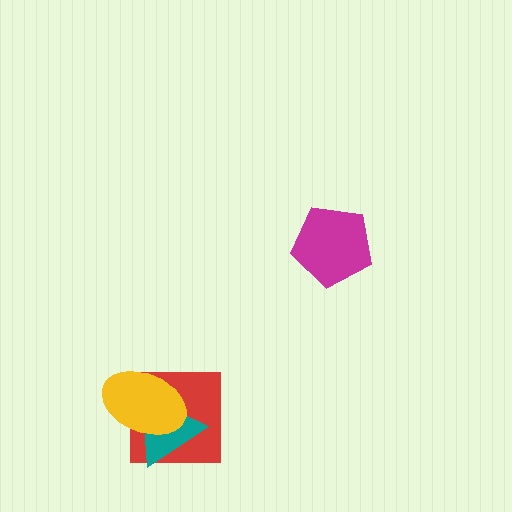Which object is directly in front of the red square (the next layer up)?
The teal triangle is directly in front of the red square.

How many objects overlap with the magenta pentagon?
0 objects overlap with the magenta pentagon.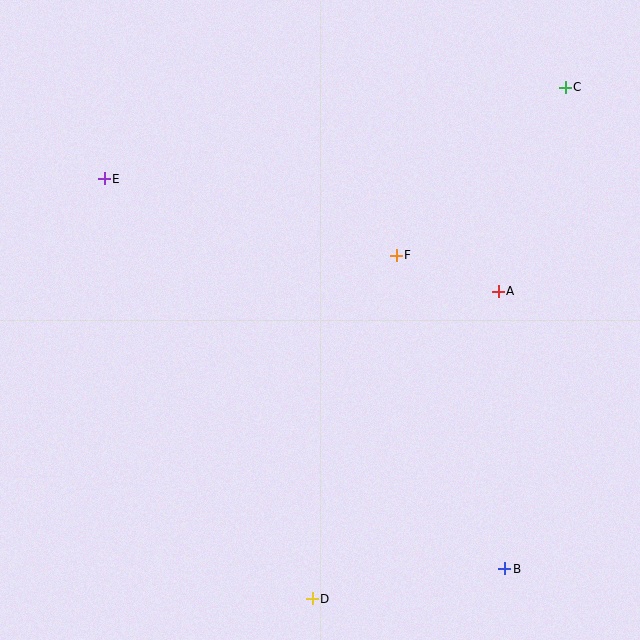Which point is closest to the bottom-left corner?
Point D is closest to the bottom-left corner.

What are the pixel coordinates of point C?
Point C is at (565, 87).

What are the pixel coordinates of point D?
Point D is at (312, 599).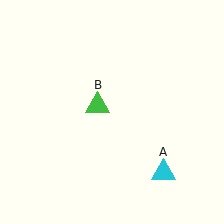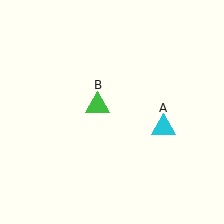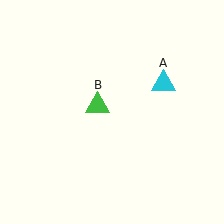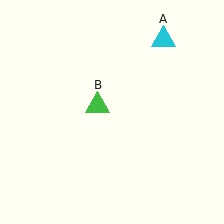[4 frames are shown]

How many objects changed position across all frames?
1 object changed position: cyan triangle (object A).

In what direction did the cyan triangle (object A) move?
The cyan triangle (object A) moved up.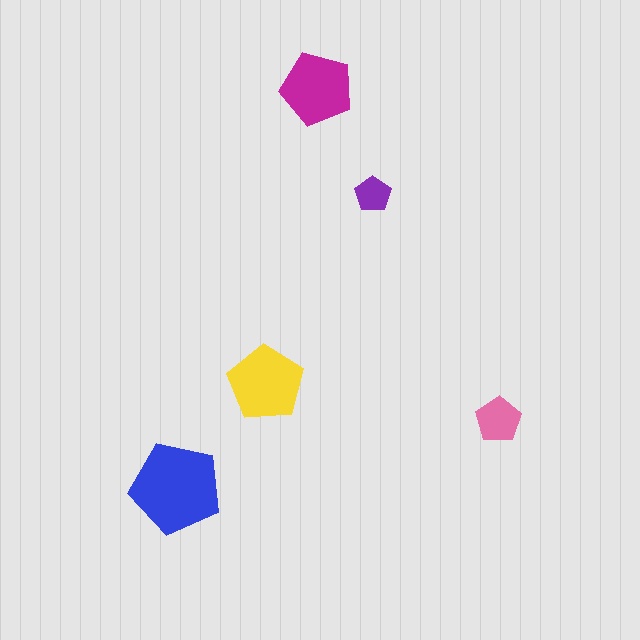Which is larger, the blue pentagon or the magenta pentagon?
The blue one.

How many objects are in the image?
There are 5 objects in the image.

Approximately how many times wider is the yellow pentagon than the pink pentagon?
About 1.5 times wider.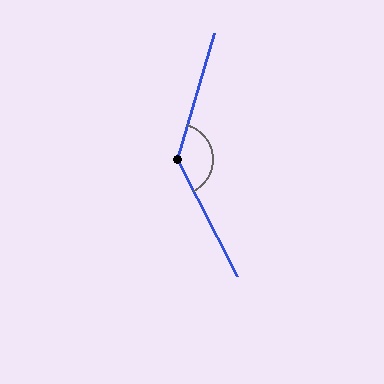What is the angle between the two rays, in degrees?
Approximately 137 degrees.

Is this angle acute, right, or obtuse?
It is obtuse.